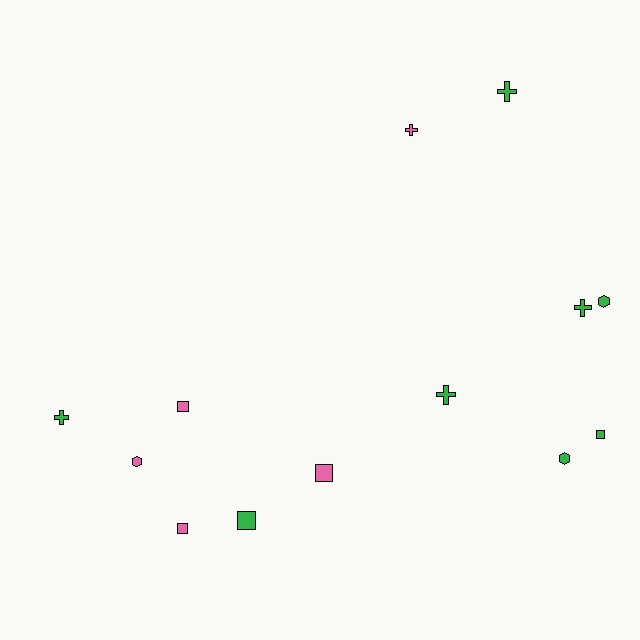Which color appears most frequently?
Green, with 8 objects.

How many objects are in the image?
There are 13 objects.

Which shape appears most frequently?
Square, with 5 objects.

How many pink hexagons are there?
There is 1 pink hexagon.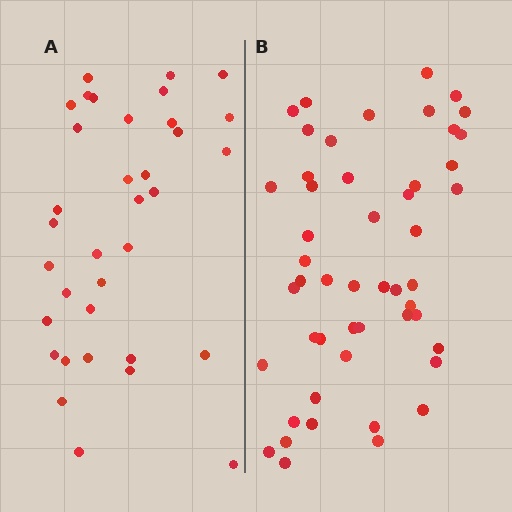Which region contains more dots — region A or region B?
Region B (the right region) has more dots.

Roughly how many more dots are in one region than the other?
Region B has approximately 15 more dots than region A.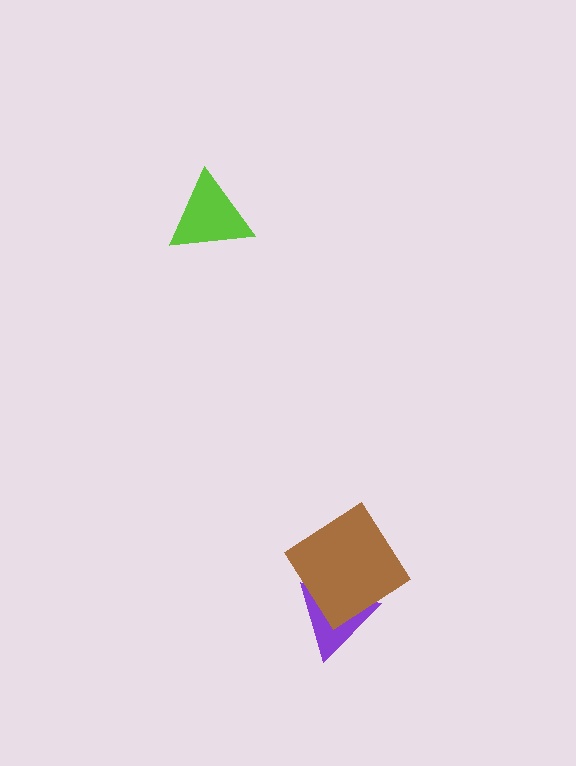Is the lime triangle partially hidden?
No, no other shape covers it.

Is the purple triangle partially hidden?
Yes, it is partially covered by another shape.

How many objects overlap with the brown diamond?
1 object overlaps with the brown diamond.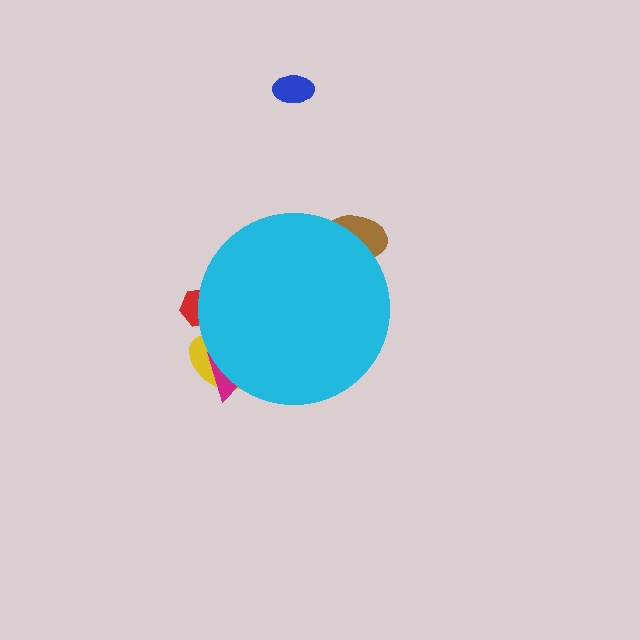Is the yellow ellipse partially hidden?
Yes, the yellow ellipse is partially hidden behind the cyan circle.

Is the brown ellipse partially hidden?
Yes, the brown ellipse is partially hidden behind the cyan circle.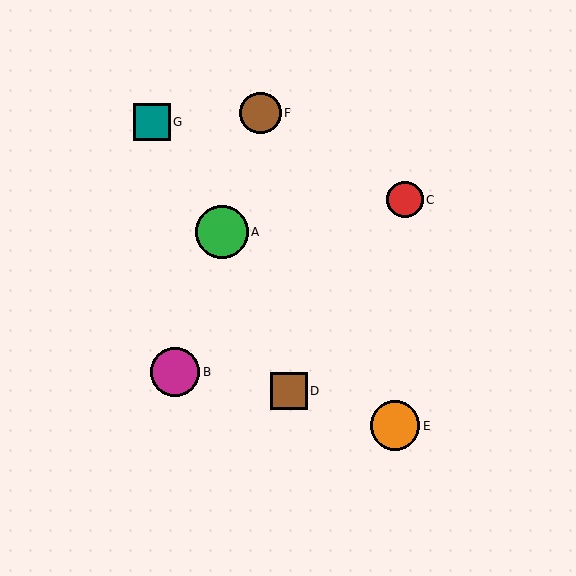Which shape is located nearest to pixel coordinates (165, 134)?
The teal square (labeled G) at (152, 122) is nearest to that location.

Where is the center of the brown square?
The center of the brown square is at (289, 391).